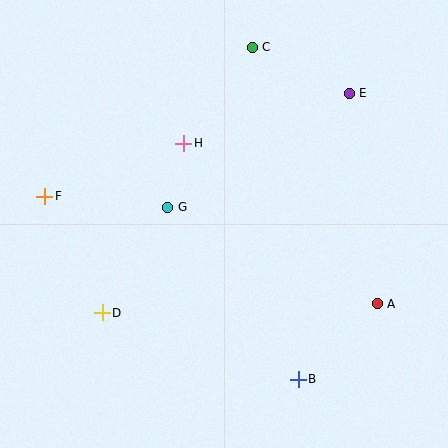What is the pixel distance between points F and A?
The distance between F and A is 349 pixels.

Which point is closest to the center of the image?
Point G at (168, 207) is closest to the center.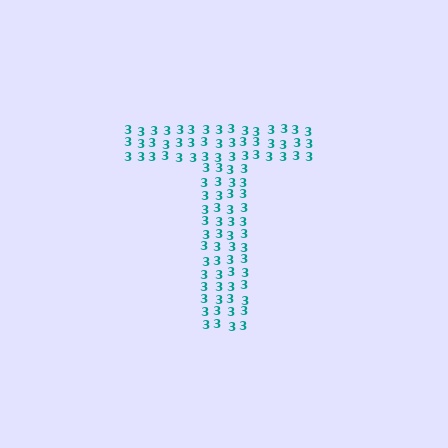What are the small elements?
The small elements are digit 3's.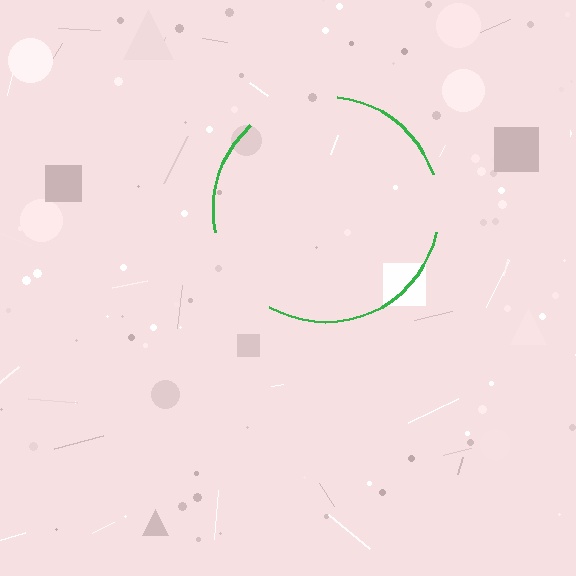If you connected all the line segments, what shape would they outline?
They would outline a circle.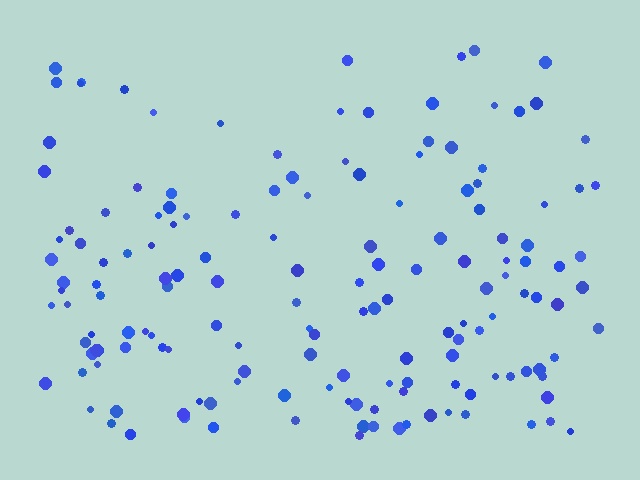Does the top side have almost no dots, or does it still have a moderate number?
Still a moderate number, just noticeably fewer than the bottom.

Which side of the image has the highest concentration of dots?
The bottom.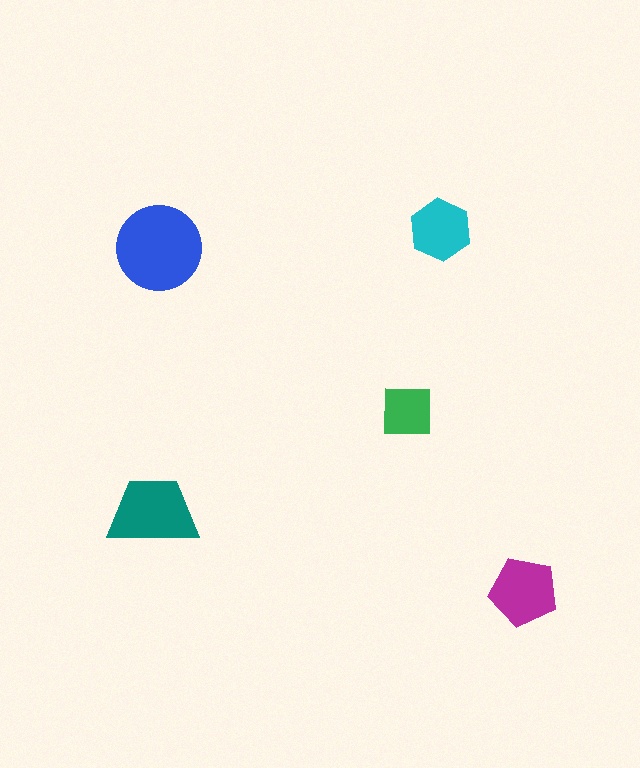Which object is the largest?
The blue circle.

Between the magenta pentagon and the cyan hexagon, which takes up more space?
The magenta pentagon.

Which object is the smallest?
The green square.